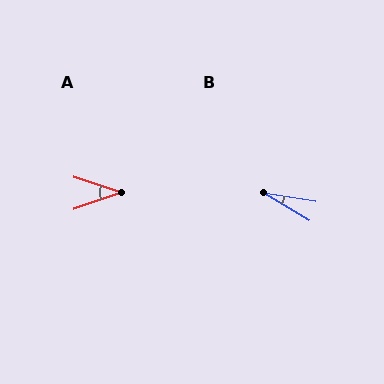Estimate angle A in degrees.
Approximately 37 degrees.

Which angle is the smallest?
B, at approximately 22 degrees.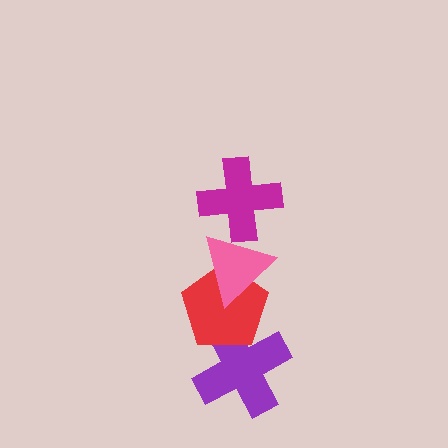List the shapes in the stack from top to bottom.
From top to bottom: the magenta cross, the pink triangle, the red pentagon, the purple cross.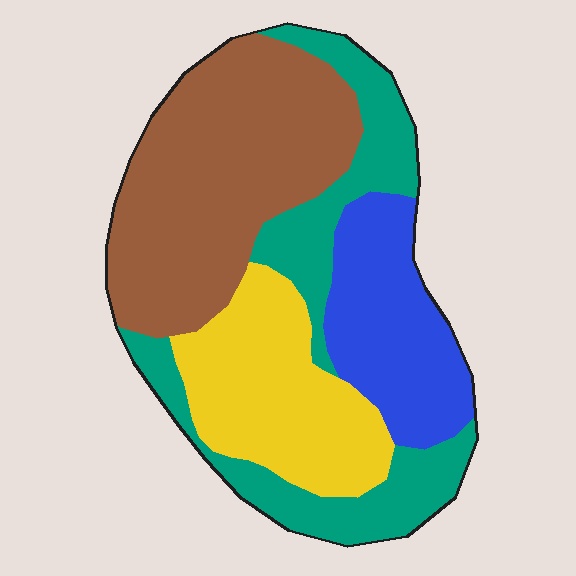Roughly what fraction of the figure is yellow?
Yellow covers roughly 20% of the figure.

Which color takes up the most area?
Brown, at roughly 35%.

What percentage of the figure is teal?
Teal covers around 25% of the figure.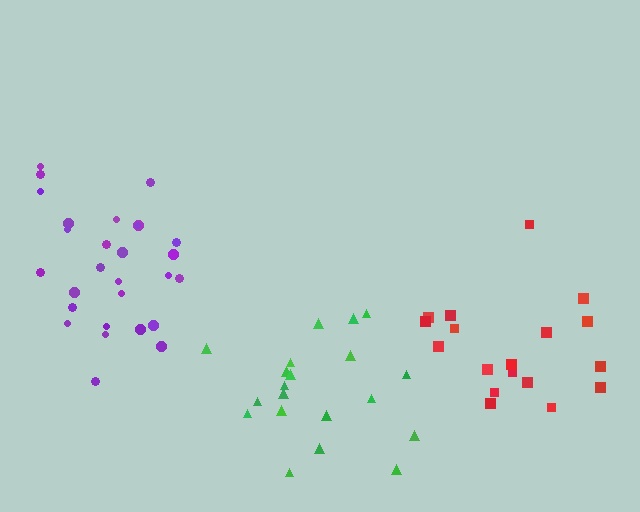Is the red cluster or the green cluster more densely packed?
Green.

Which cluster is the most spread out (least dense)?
Red.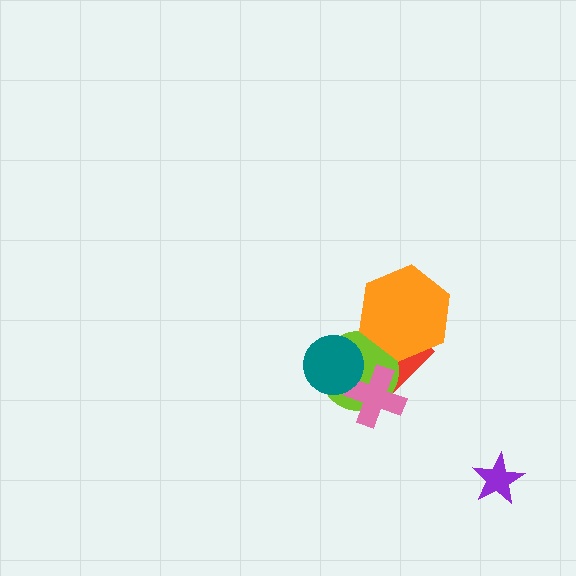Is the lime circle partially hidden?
Yes, it is partially covered by another shape.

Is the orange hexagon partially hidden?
No, no other shape covers it.